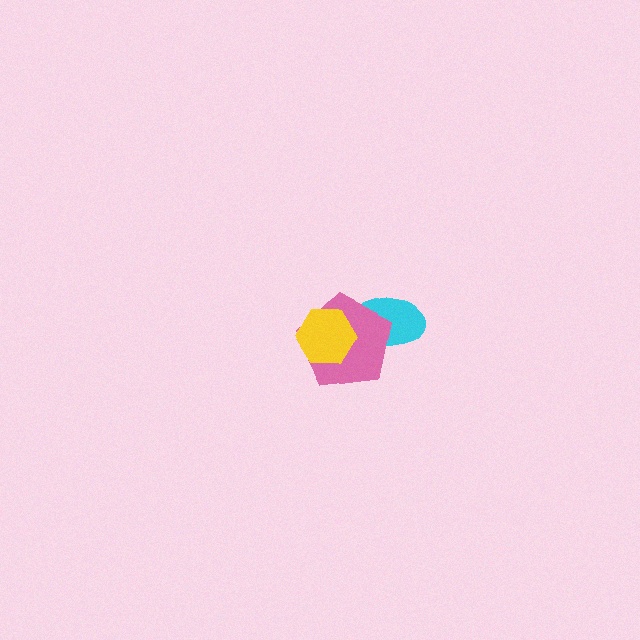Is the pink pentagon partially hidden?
Yes, it is partially covered by another shape.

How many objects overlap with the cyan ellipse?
1 object overlaps with the cyan ellipse.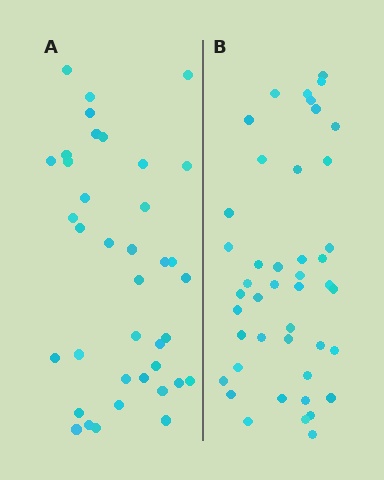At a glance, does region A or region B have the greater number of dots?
Region B (the right region) has more dots.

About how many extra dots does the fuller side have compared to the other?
Region B has about 6 more dots than region A.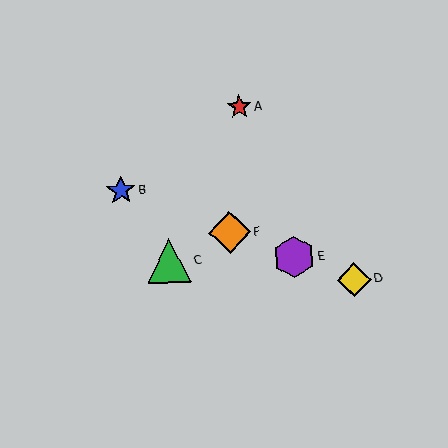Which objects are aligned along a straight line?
Objects B, D, E, F are aligned along a straight line.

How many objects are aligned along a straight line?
4 objects (B, D, E, F) are aligned along a straight line.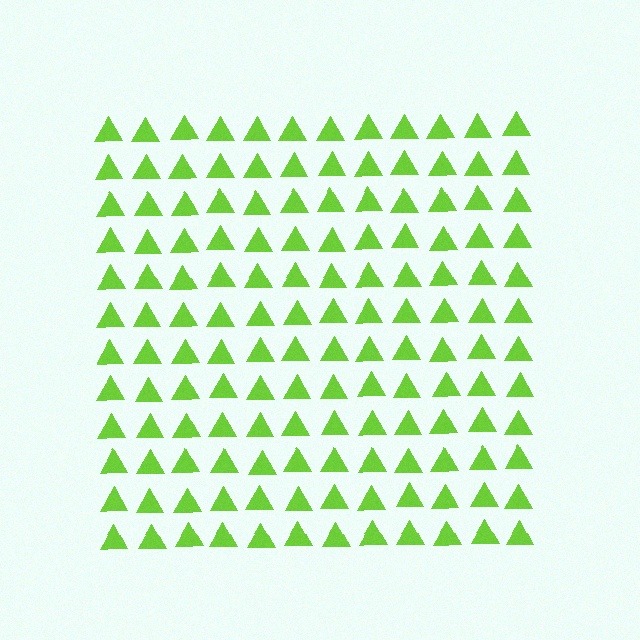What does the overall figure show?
The overall figure shows a square.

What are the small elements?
The small elements are triangles.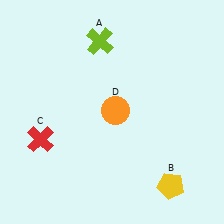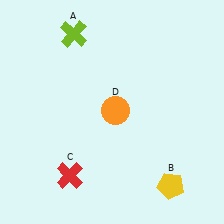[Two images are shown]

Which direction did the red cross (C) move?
The red cross (C) moved down.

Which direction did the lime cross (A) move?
The lime cross (A) moved left.